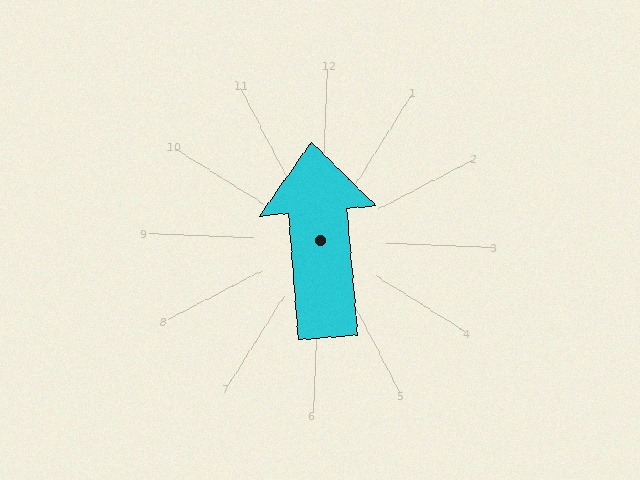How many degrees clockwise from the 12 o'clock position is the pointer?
Approximately 353 degrees.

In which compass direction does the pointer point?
North.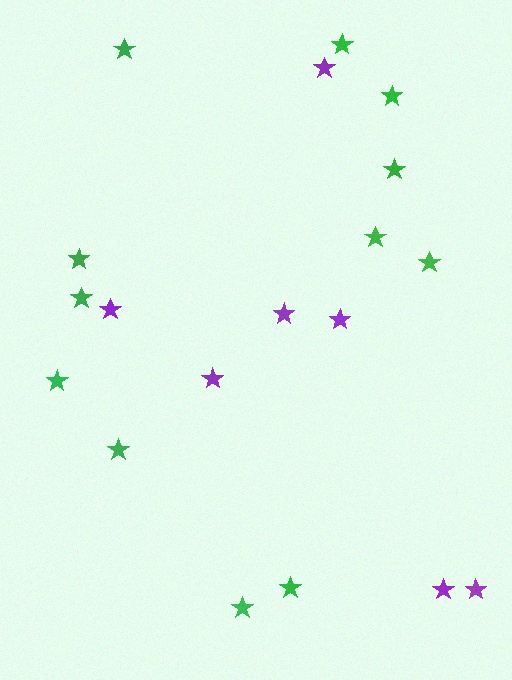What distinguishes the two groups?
There are 2 groups: one group of green stars (12) and one group of purple stars (7).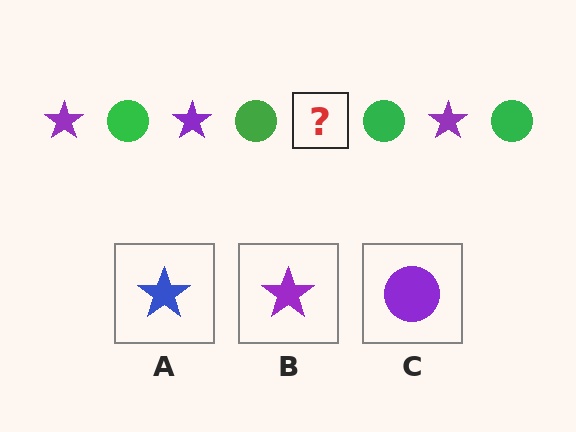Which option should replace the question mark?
Option B.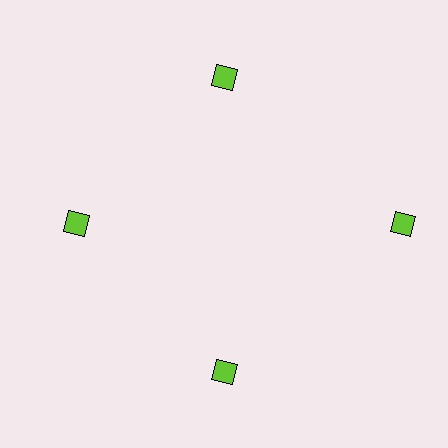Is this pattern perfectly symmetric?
No. The 4 lime diamonds are arranged in a ring, but one element near the 3 o'clock position is pushed outward from the center, breaking the 4-fold rotational symmetry.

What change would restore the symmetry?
The symmetry would be restored by moving it inward, back onto the ring so that all 4 diamonds sit at equal angles and equal distance from the center.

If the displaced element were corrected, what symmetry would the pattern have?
It would have 4-fold rotational symmetry — the pattern would map onto itself every 90 degrees.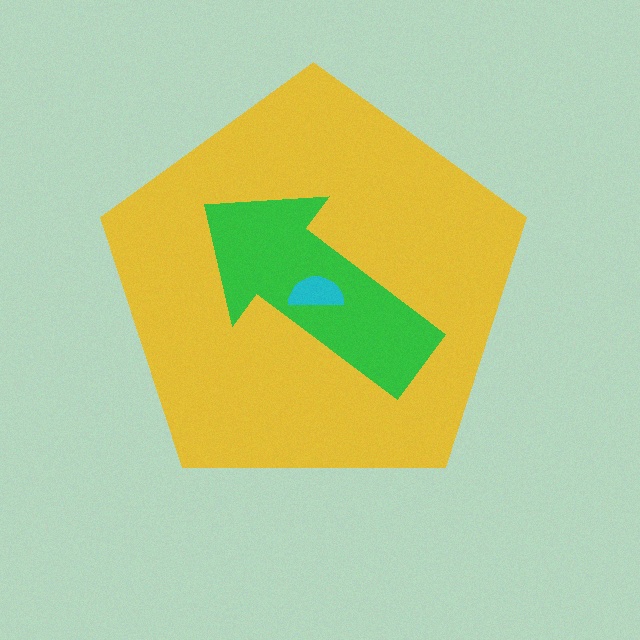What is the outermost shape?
The yellow pentagon.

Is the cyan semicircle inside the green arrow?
Yes.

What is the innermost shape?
The cyan semicircle.